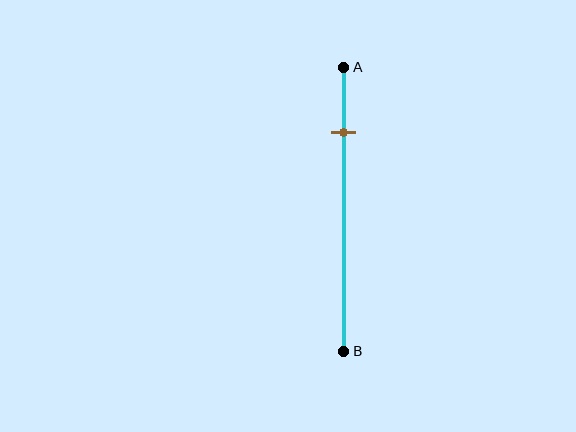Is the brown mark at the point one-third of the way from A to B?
No, the mark is at about 25% from A, not at the 33% one-third point.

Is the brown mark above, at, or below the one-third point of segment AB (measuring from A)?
The brown mark is above the one-third point of segment AB.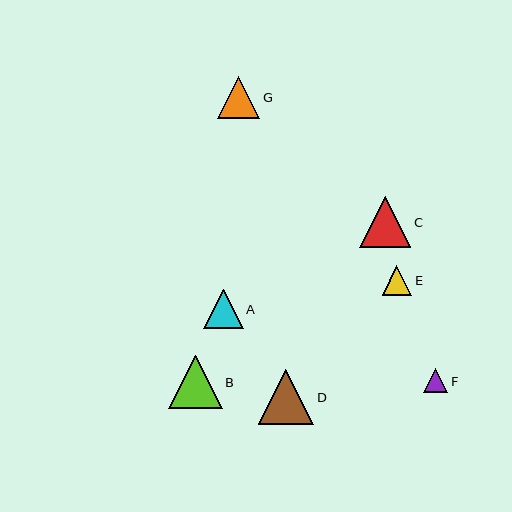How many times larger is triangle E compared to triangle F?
Triangle E is approximately 1.3 times the size of triangle F.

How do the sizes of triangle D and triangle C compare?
Triangle D and triangle C are approximately the same size.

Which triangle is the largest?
Triangle D is the largest with a size of approximately 56 pixels.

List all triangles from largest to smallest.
From largest to smallest: D, B, C, G, A, E, F.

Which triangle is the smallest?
Triangle F is the smallest with a size of approximately 24 pixels.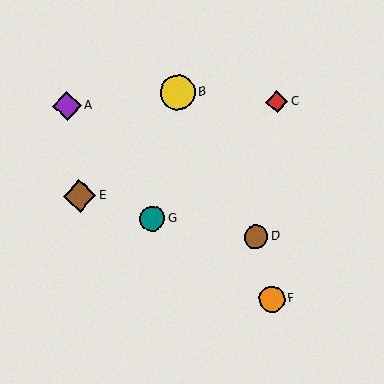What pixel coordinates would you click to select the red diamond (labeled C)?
Click at (277, 102) to select the red diamond C.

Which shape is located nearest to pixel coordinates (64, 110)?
The purple diamond (labeled A) at (67, 106) is nearest to that location.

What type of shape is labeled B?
Shape B is a yellow circle.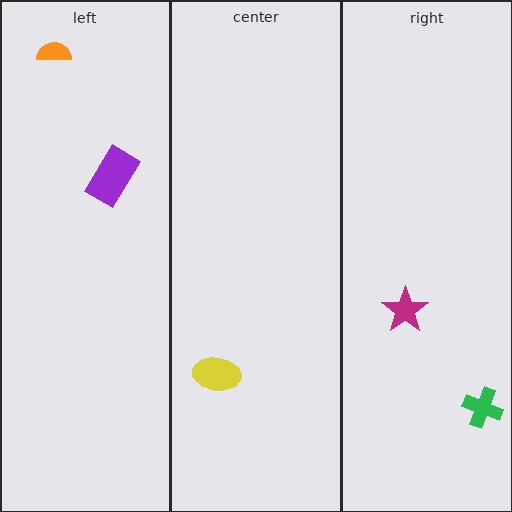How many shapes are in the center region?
1.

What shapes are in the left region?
The purple rectangle, the orange semicircle.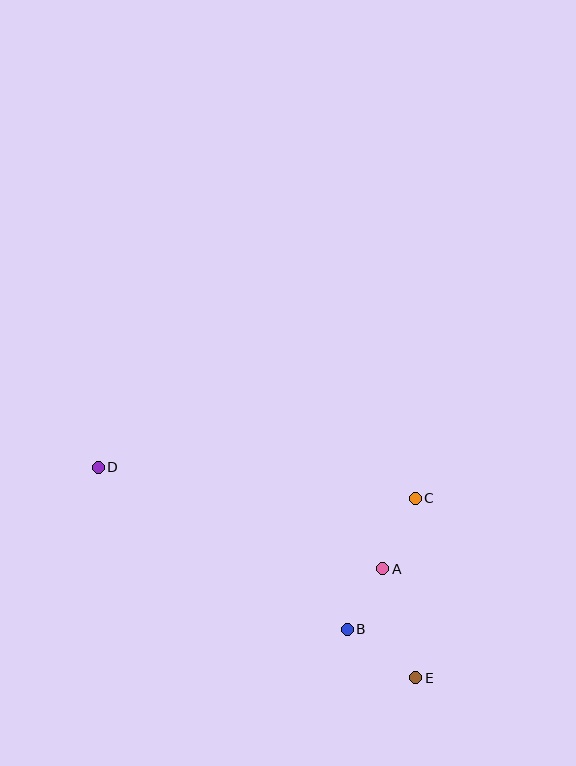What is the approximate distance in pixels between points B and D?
The distance between B and D is approximately 297 pixels.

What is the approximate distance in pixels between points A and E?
The distance between A and E is approximately 114 pixels.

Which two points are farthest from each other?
Points D and E are farthest from each other.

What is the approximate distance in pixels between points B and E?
The distance between B and E is approximately 84 pixels.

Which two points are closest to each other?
Points A and B are closest to each other.